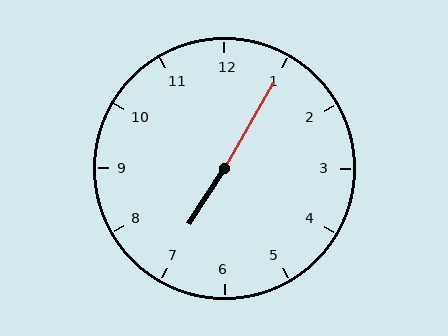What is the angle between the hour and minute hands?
Approximately 178 degrees.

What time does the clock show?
7:05.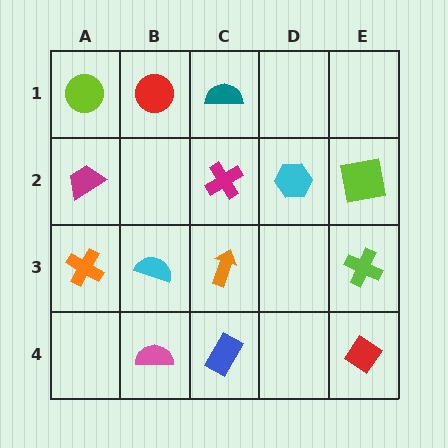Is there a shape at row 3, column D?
No, that cell is empty.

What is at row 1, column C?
A teal semicircle.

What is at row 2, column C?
A magenta cross.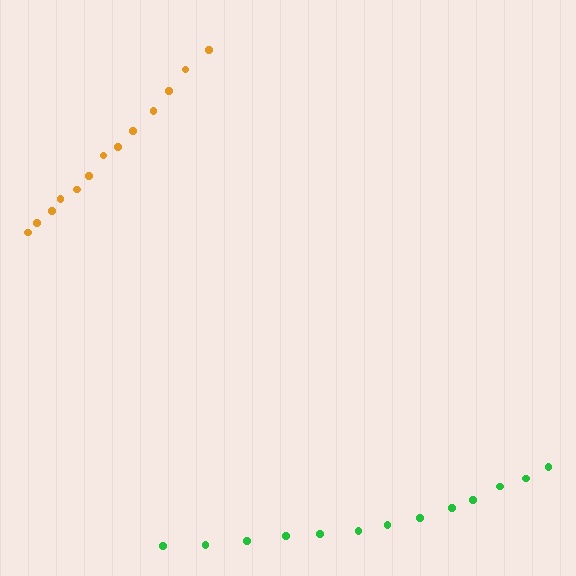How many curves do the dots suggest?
There are 2 distinct paths.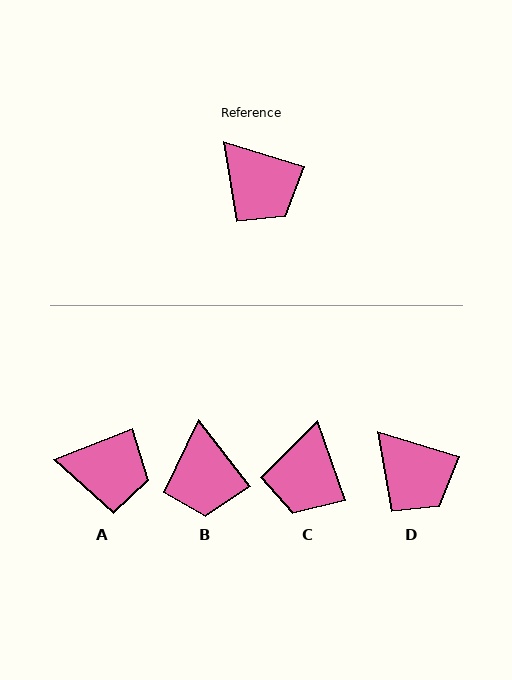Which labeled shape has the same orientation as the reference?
D.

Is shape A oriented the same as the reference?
No, it is off by about 38 degrees.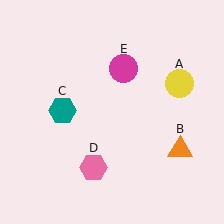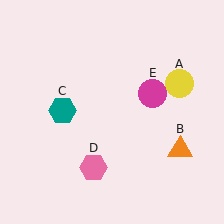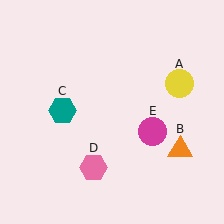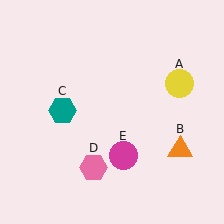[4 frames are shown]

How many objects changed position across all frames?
1 object changed position: magenta circle (object E).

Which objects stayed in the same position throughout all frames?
Yellow circle (object A) and orange triangle (object B) and teal hexagon (object C) and pink hexagon (object D) remained stationary.